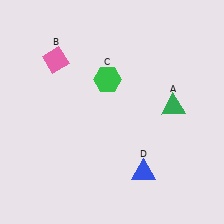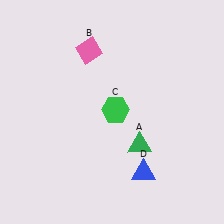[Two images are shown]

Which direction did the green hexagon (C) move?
The green hexagon (C) moved down.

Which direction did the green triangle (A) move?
The green triangle (A) moved down.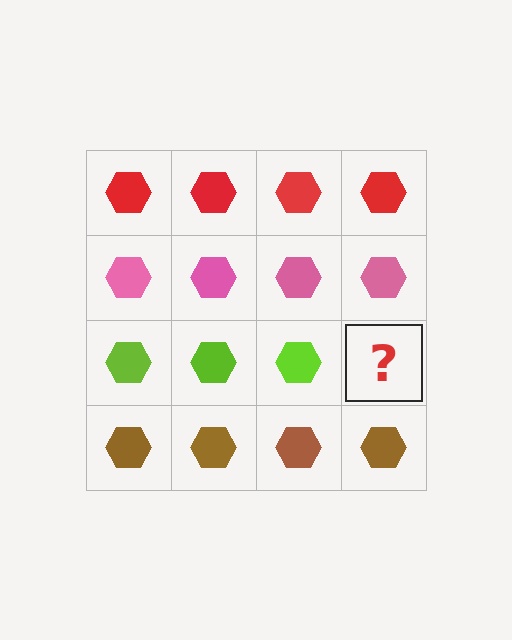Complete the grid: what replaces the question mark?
The question mark should be replaced with a lime hexagon.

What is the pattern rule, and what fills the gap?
The rule is that each row has a consistent color. The gap should be filled with a lime hexagon.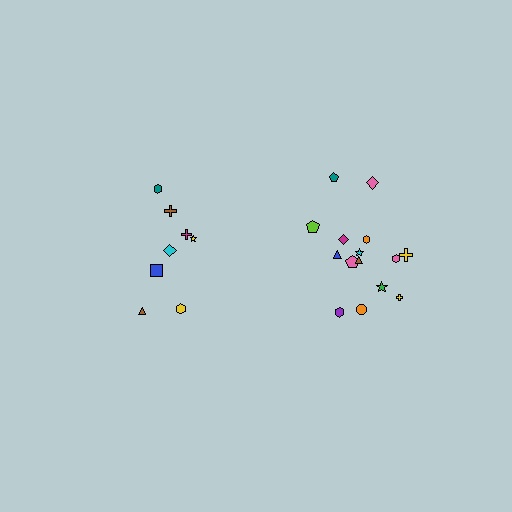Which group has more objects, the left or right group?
The right group.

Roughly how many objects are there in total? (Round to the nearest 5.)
Roughly 25 objects in total.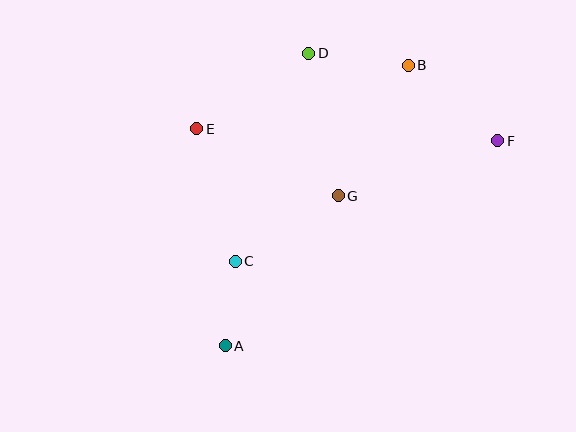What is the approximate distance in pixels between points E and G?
The distance between E and G is approximately 157 pixels.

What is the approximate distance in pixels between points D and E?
The distance between D and E is approximately 135 pixels.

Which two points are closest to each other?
Points A and C are closest to each other.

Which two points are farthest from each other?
Points A and F are farthest from each other.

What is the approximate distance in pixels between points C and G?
The distance between C and G is approximately 122 pixels.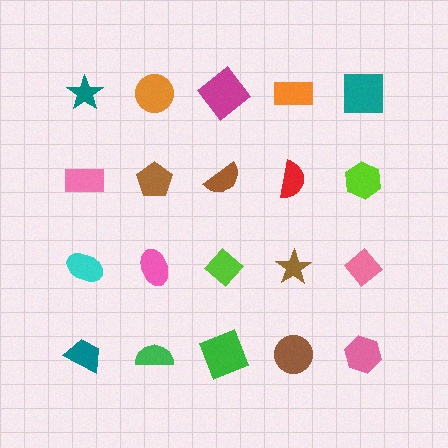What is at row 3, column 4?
A brown star.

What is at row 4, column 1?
A teal trapezoid.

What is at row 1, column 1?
A teal star.